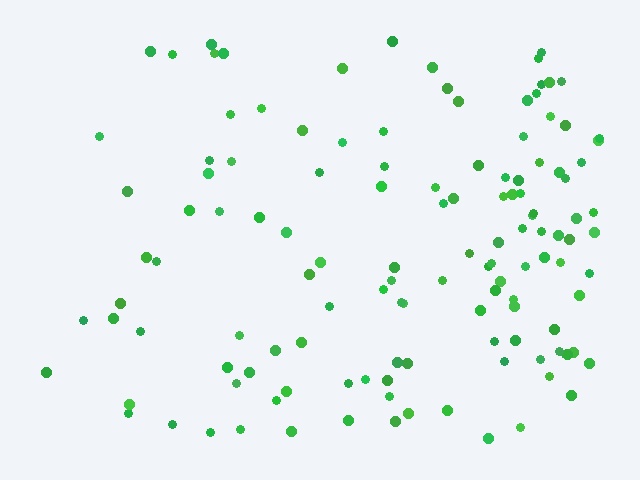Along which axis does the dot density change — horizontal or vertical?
Horizontal.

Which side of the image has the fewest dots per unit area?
The left.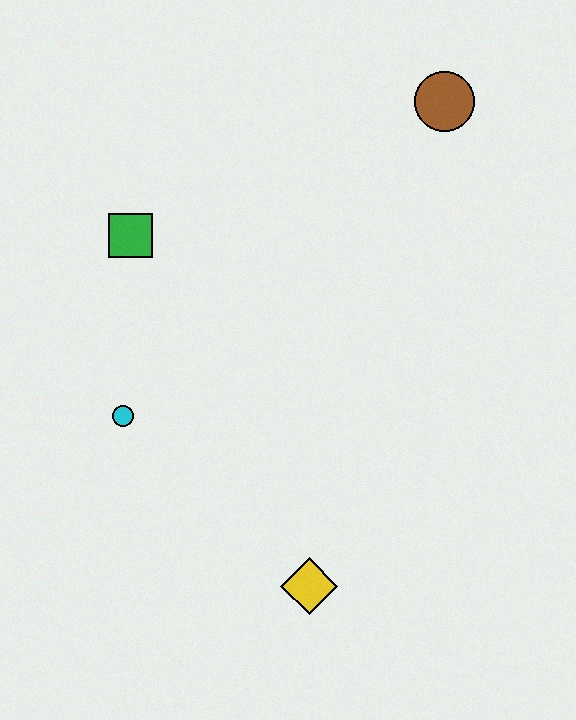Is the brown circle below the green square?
No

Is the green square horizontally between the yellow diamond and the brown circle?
No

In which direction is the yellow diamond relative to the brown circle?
The yellow diamond is below the brown circle.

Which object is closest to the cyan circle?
The green square is closest to the cyan circle.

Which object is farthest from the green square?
The yellow diamond is farthest from the green square.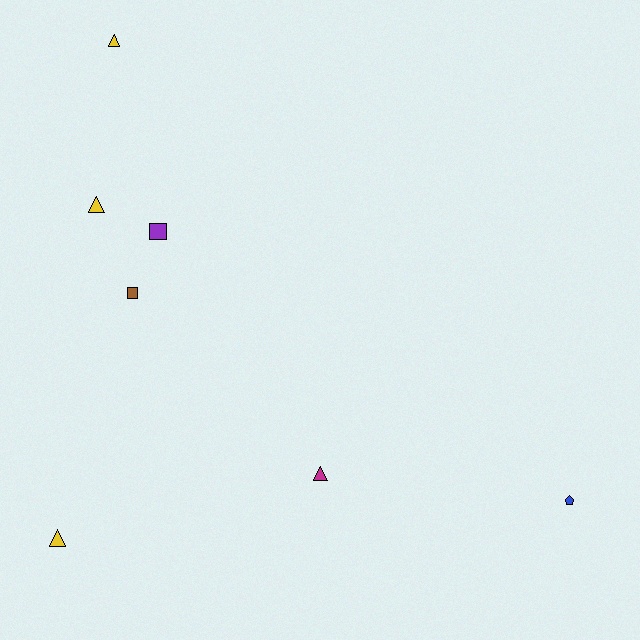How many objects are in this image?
There are 7 objects.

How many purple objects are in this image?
There is 1 purple object.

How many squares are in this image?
There are 2 squares.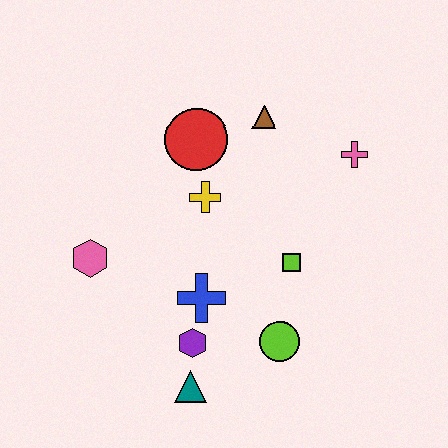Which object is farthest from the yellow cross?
The teal triangle is farthest from the yellow cross.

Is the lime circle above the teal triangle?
Yes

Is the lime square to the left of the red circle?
No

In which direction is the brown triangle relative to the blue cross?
The brown triangle is above the blue cross.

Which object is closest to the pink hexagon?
The blue cross is closest to the pink hexagon.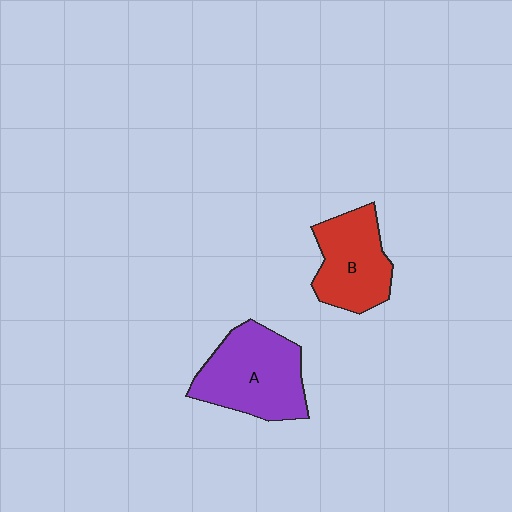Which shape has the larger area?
Shape A (purple).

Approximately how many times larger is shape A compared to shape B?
Approximately 1.3 times.